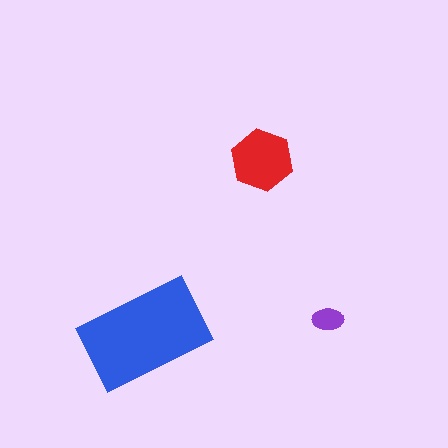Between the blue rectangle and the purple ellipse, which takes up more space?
The blue rectangle.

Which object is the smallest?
The purple ellipse.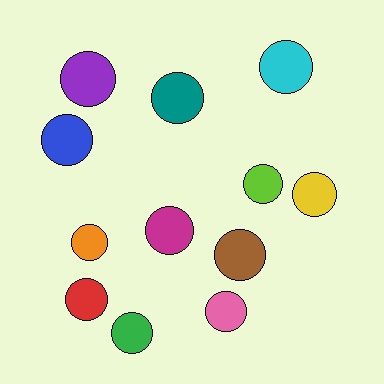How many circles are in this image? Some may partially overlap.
There are 12 circles.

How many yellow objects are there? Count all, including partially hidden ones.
There is 1 yellow object.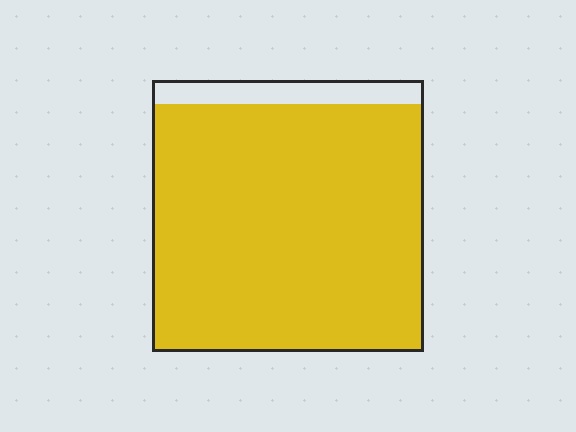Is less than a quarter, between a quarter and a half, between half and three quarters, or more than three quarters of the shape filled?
More than three quarters.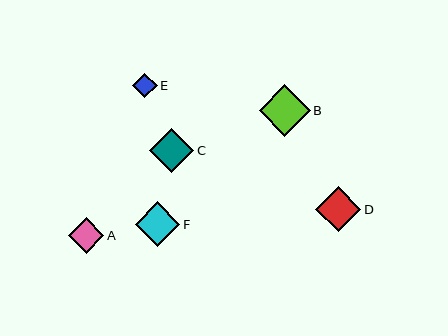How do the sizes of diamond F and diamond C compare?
Diamond F and diamond C are approximately the same size.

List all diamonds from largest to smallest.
From largest to smallest: B, D, F, C, A, E.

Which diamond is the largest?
Diamond B is the largest with a size of approximately 51 pixels.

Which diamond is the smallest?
Diamond E is the smallest with a size of approximately 24 pixels.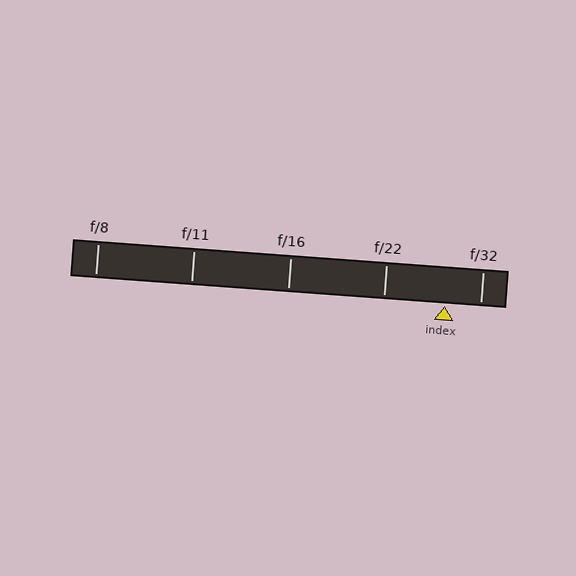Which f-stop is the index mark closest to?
The index mark is closest to f/32.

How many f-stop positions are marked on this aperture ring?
There are 5 f-stop positions marked.